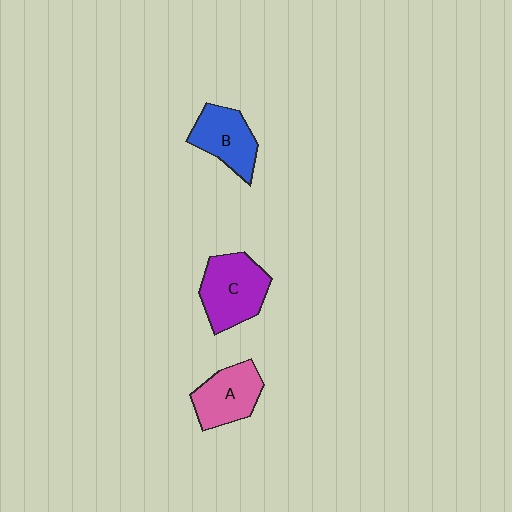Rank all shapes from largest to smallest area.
From largest to smallest: C (purple), A (pink), B (blue).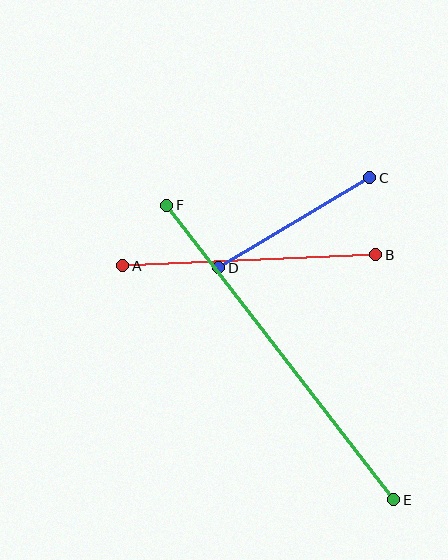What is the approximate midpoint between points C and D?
The midpoint is at approximately (294, 223) pixels.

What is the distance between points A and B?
The distance is approximately 253 pixels.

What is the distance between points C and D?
The distance is approximately 176 pixels.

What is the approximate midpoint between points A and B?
The midpoint is at approximately (249, 260) pixels.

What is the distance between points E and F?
The distance is approximately 372 pixels.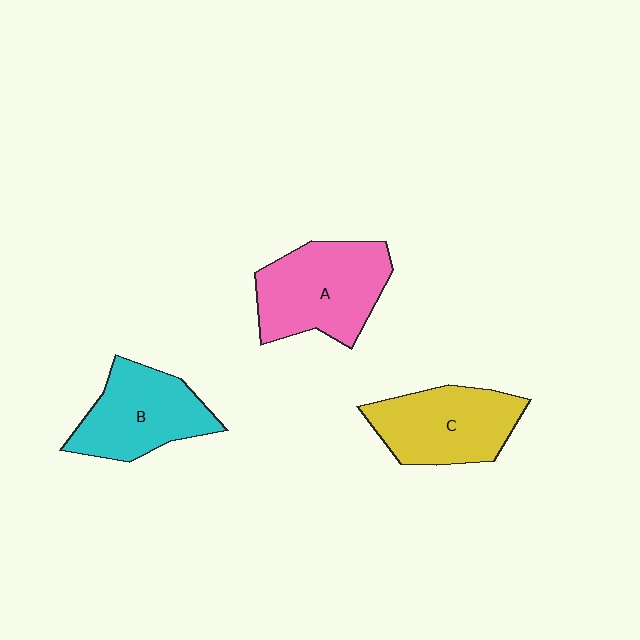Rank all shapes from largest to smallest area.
From largest to smallest: A (pink), C (yellow), B (cyan).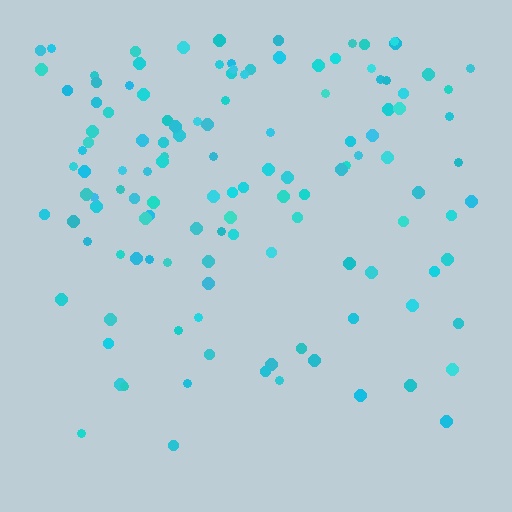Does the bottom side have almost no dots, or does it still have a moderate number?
Still a moderate number, just noticeably fewer than the top.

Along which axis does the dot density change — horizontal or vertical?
Vertical.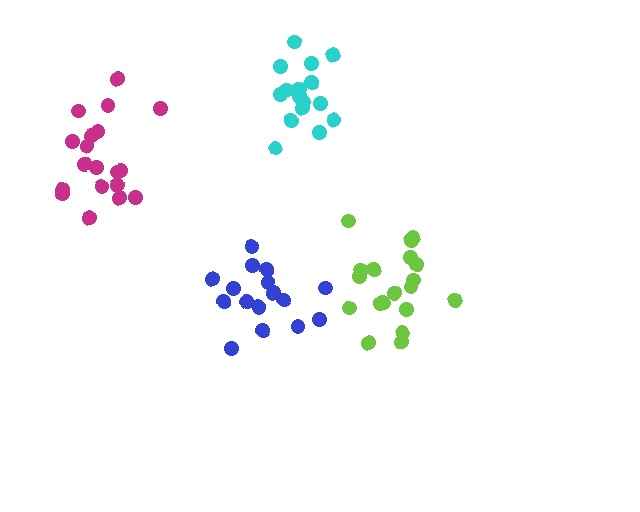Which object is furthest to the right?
The lime cluster is rightmost.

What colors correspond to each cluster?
The clusters are colored: cyan, lime, blue, magenta.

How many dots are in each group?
Group 1: 16 dots, Group 2: 19 dots, Group 3: 17 dots, Group 4: 19 dots (71 total).